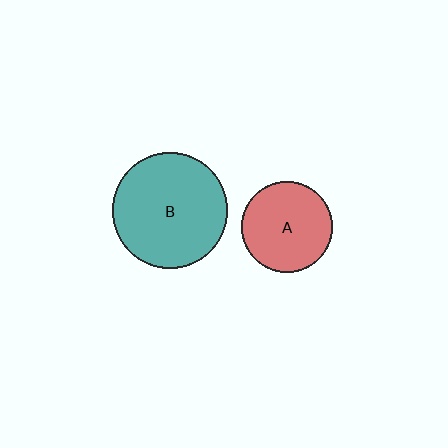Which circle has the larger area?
Circle B (teal).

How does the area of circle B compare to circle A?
Approximately 1.6 times.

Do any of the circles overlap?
No, none of the circles overlap.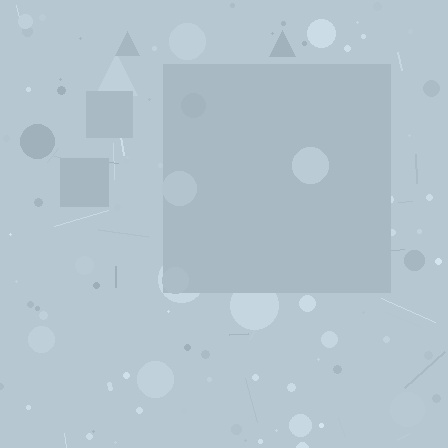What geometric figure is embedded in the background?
A square is embedded in the background.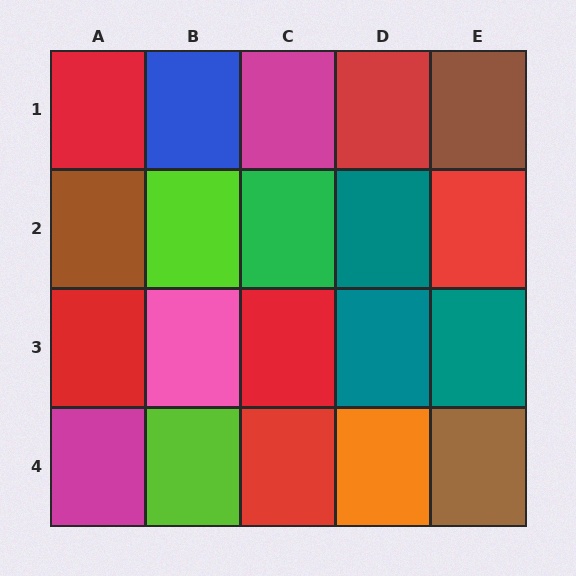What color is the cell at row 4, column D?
Orange.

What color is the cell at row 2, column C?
Green.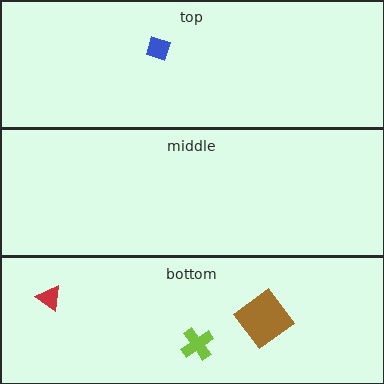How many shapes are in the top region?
1.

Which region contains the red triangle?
The bottom region.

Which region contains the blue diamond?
The top region.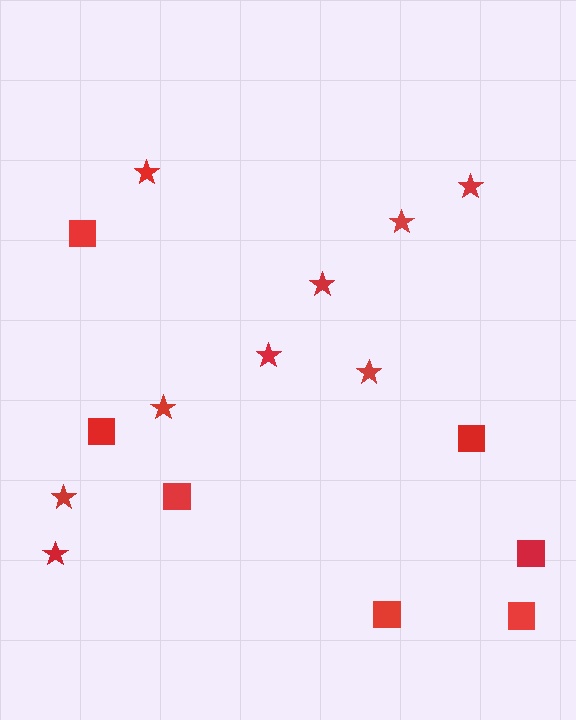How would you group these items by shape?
There are 2 groups: one group of stars (9) and one group of squares (7).